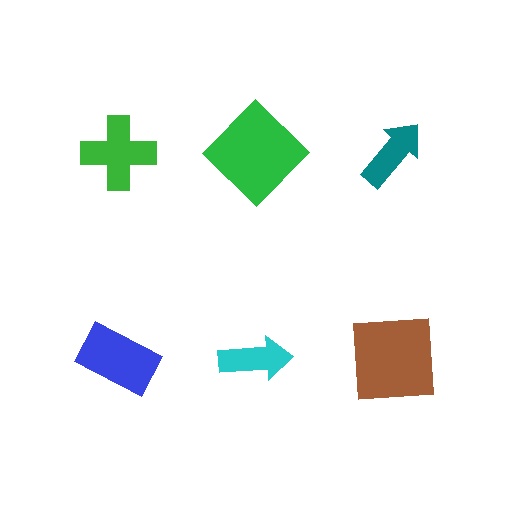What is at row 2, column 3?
A brown square.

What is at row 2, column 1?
A blue rectangle.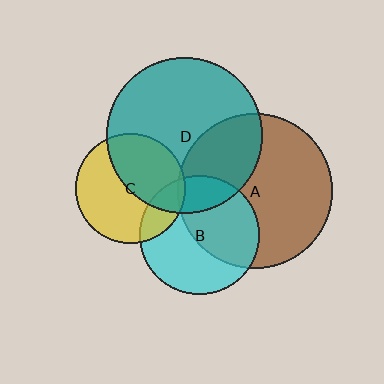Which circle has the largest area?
Circle D (teal).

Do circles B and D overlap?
Yes.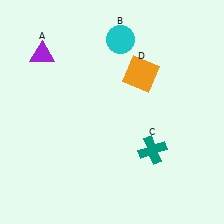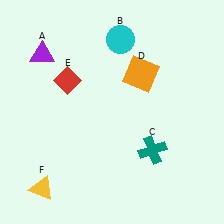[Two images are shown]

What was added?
A red diamond (E), a yellow triangle (F) were added in Image 2.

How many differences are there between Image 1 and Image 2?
There are 2 differences between the two images.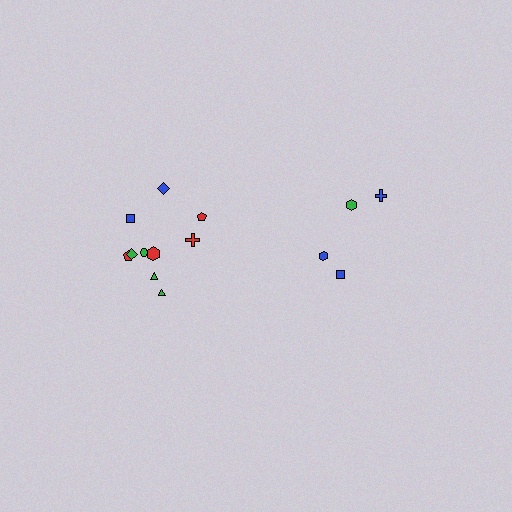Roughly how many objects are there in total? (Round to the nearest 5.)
Roughly 15 objects in total.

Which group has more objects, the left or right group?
The left group.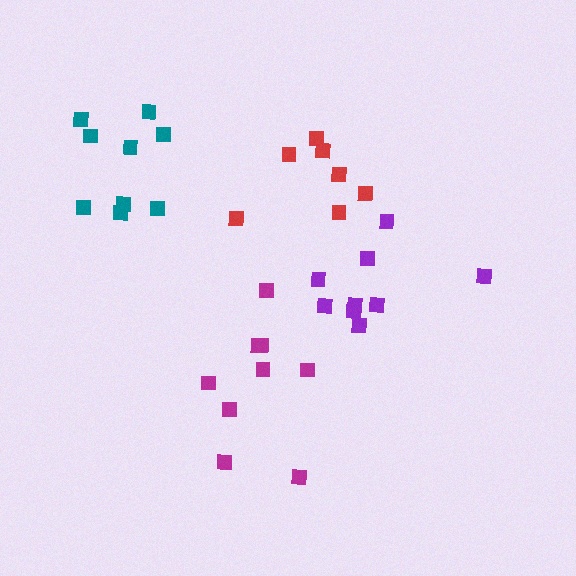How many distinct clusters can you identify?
There are 4 distinct clusters.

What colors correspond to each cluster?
The clusters are colored: red, magenta, teal, purple.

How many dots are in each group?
Group 1: 7 dots, Group 2: 9 dots, Group 3: 9 dots, Group 4: 9 dots (34 total).